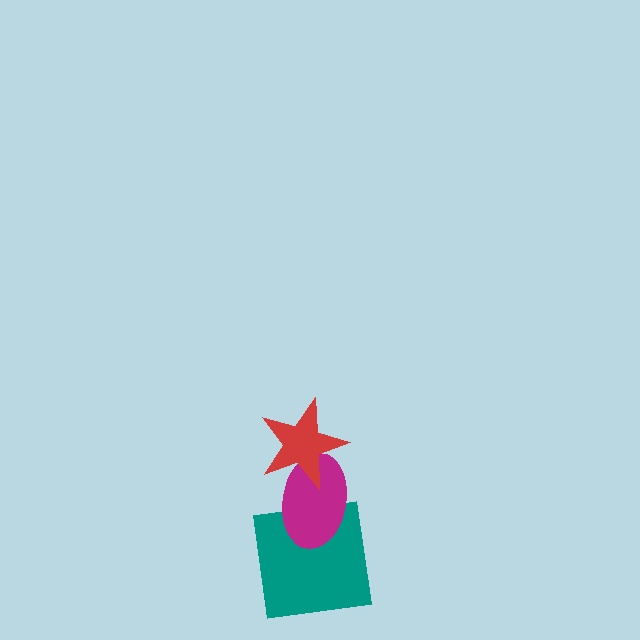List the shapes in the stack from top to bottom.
From top to bottom: the red star, the magenta ellipse, the teal square.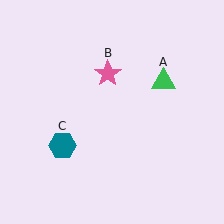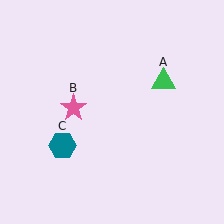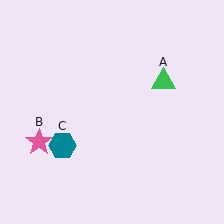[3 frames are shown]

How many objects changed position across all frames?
1 object changed position: pink star (object B).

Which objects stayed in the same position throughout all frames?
Green triangle (object A) and teal hexagon (object C) remained stationary.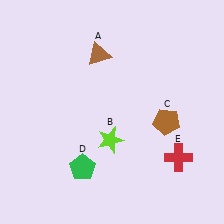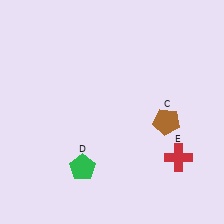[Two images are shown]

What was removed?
The brown triangle (A), the lime star (B) were removed in Image 2.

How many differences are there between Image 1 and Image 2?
There are 2 differences between the two images.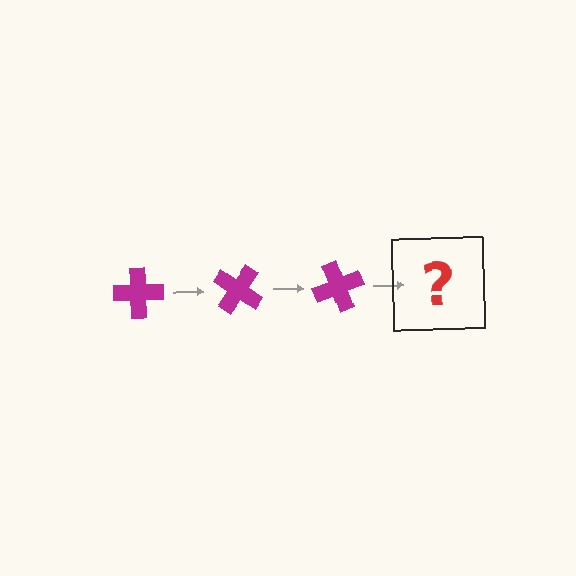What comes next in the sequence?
The next element should be a magenta cross rotated 105 degrees.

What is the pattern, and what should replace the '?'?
The pattern is that the cross rotates 35 degrees each step. The '?' should be a magenta cross rotated 105 degrees.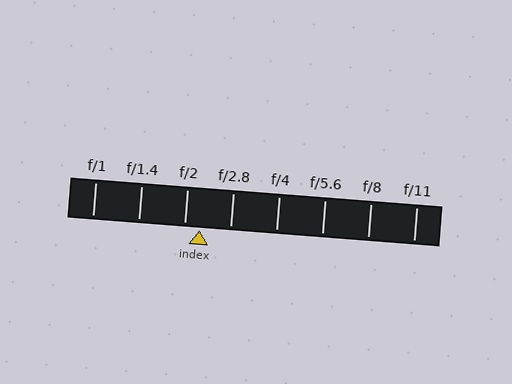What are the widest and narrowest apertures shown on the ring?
The widest aperture shown is f/1 and the narrowest is f/11.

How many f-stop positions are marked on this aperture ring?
There are 8 f-stop positions marked.